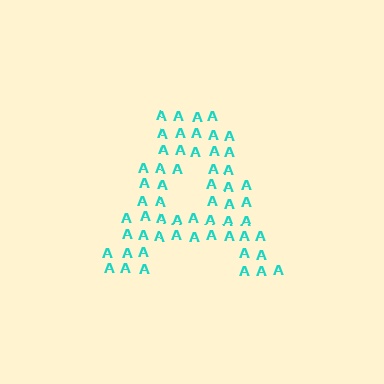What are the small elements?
The small elements are letter A's.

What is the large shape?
The large shape is the letter A.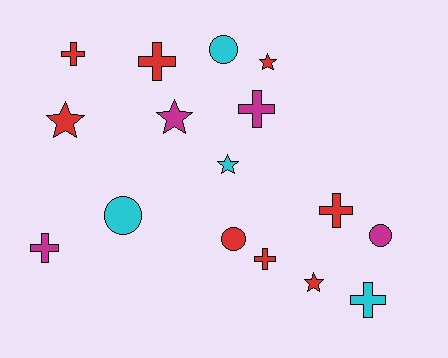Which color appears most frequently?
Red, with 8 objects.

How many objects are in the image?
There are 16 objects.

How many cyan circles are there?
There are 2 cyan circles.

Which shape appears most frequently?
Cross, with 7 objects.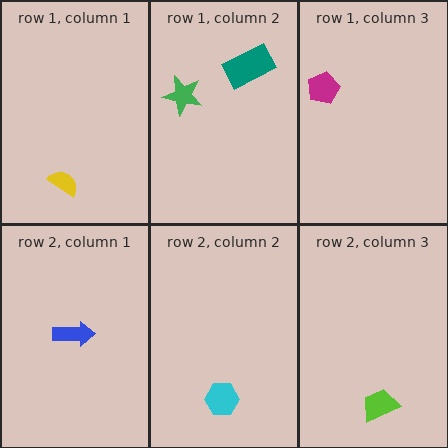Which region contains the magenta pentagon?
The row 1, column 3 region.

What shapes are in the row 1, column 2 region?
The green star, the teal rectangle.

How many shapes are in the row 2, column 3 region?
1.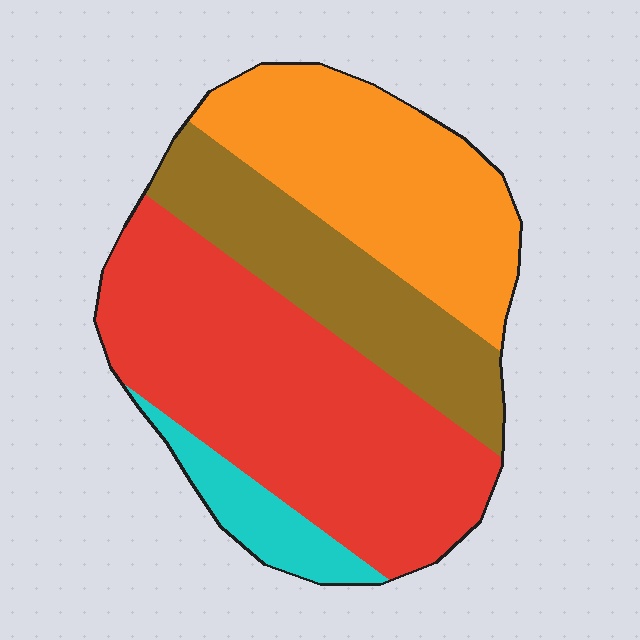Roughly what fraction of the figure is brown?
Brown covers around 20% of the figure.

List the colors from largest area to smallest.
From largest to smallest: red, orange, brown, cyan.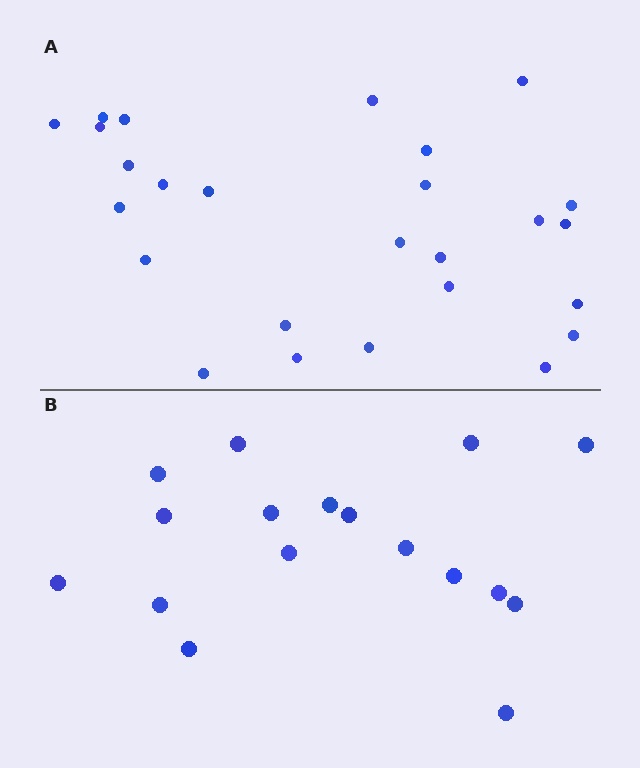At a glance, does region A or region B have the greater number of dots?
Region A (the top region) has more dots.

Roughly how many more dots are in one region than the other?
Region A has roughly 8 or so more dots than region B.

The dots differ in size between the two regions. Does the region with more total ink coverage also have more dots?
No. Region B has more total ink coverage because its dots are larger, but region A actually contains more individual dots. Total area can be misleading — the number of items is what matters here.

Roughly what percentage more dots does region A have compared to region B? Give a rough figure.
About 55% more.